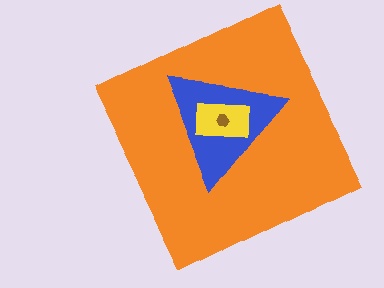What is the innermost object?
The brown hexagon.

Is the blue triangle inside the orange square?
Yes.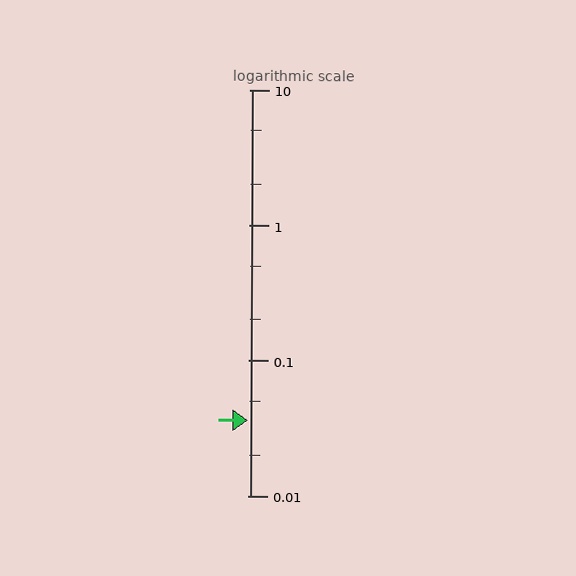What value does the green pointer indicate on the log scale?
The pointer indicates approximately 0.036.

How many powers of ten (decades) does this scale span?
The scale spans 3 decades, from 0.01 to 10.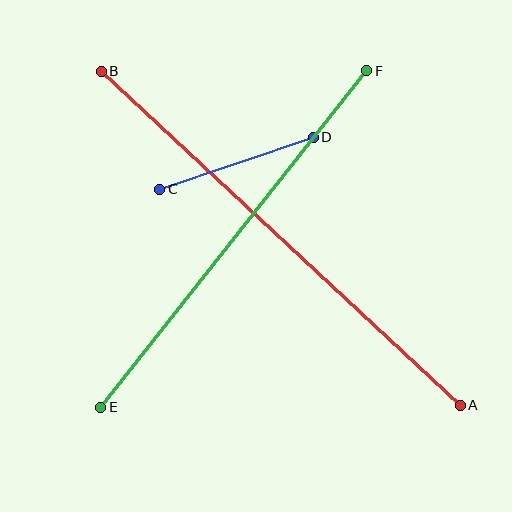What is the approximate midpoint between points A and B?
The midpoint is at approximately (281, 238) pixels.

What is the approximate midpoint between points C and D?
The midpoint is at approximately (237, 163) pixels.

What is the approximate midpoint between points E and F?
The midpoint is at approximately (234, 239) pixels.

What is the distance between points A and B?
The distance is approximately 491 pixels.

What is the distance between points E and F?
The distance is approximately 429 pixels.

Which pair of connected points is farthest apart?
Points A and B are farthest apart.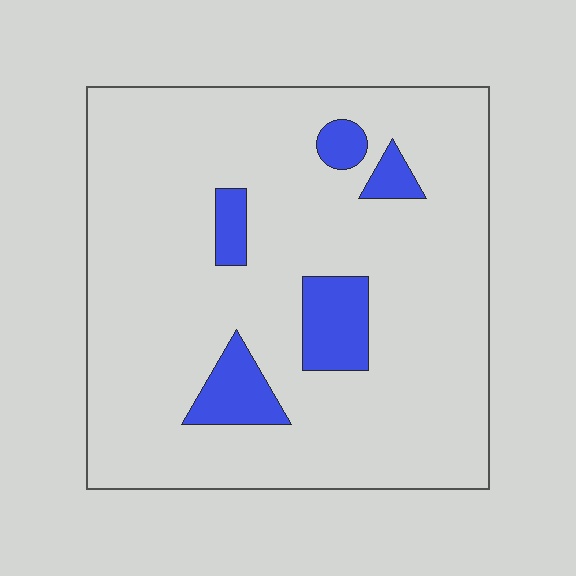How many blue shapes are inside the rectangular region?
5.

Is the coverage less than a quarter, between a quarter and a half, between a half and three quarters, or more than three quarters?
Less than a quarter.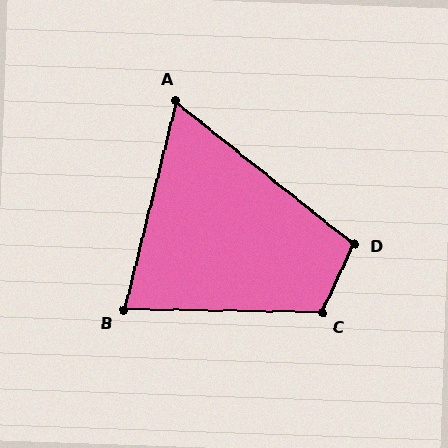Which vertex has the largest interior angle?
C, at approximately 114 degrees.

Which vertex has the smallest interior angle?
A, at approximately 66 degrees.